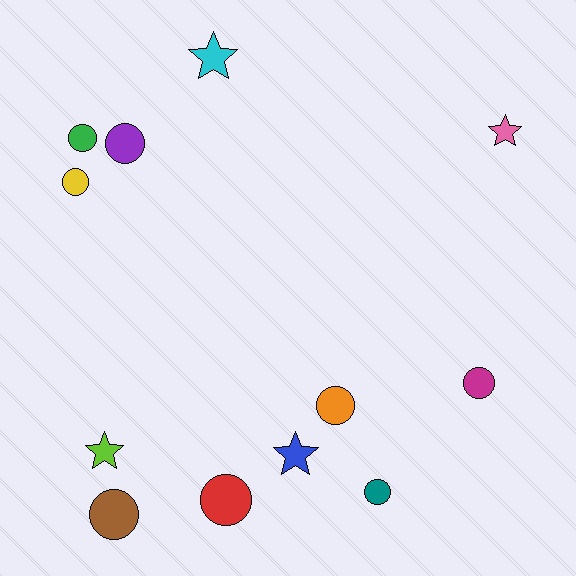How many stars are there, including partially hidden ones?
There are 4 stars.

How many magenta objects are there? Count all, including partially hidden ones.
There is 1 magenta object.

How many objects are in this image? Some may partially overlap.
There are 12 objects.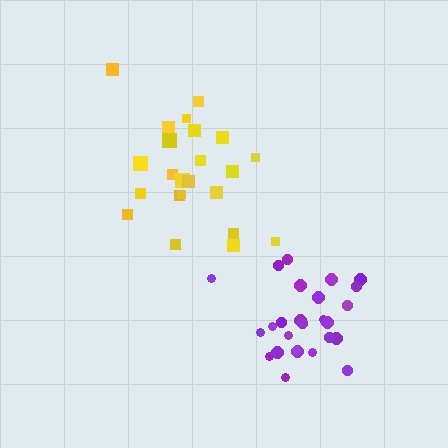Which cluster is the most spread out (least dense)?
Yellow.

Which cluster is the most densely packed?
Purple.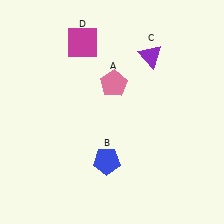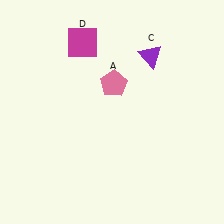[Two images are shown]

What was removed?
The blue pentagon (B) was removed in Image 2.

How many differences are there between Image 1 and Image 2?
There is 1 difference between the two images.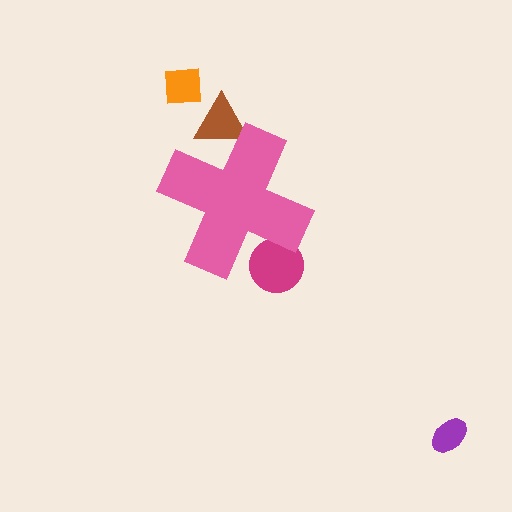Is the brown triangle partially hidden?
Yes, the brown triangle is partially hidden behind the pink cross.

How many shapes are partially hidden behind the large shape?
2 shapes are partially hidden.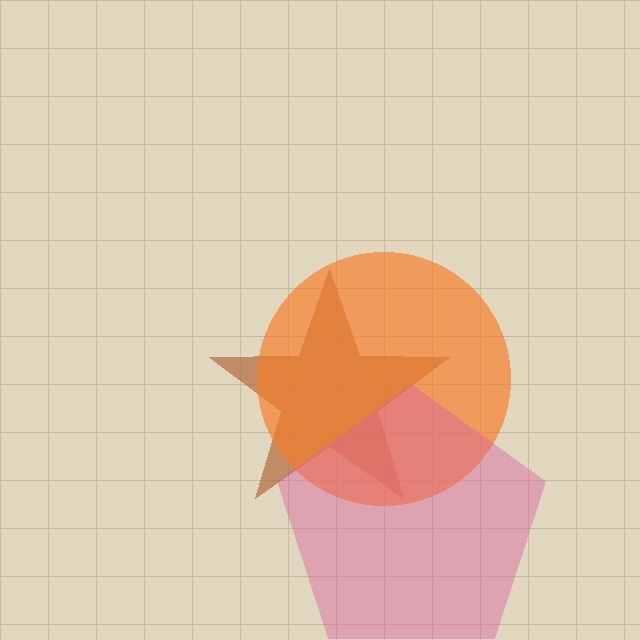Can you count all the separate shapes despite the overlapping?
Yes, there are 3 separate shapes.